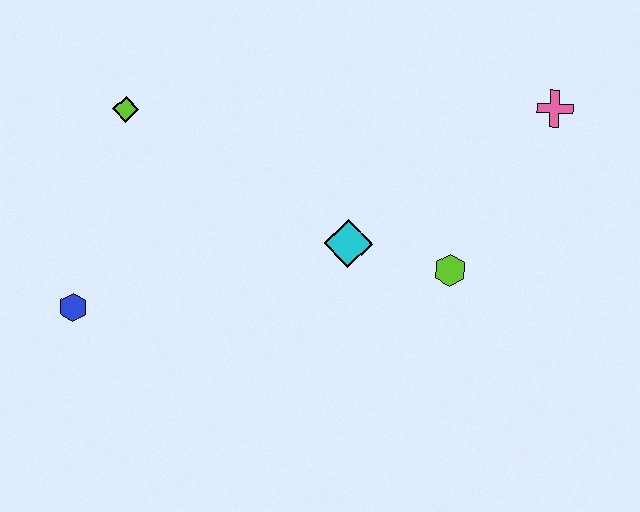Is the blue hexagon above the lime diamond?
No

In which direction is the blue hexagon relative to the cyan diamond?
The blue hexagon is to the left of the cyan diamond.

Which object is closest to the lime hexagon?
The cyan diamond is closest to the lime hexagon.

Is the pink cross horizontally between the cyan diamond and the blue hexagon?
No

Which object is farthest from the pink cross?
The blue hexagon is farthest from the pink cross.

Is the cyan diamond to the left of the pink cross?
Yes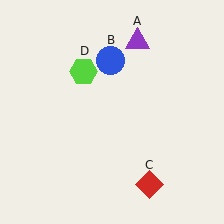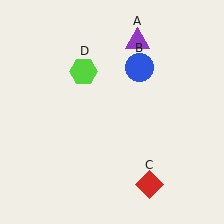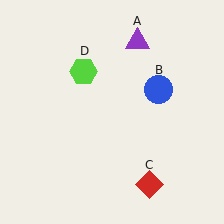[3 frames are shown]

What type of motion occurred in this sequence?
The blue circle (object B) rotated clockwise around the center of the scene.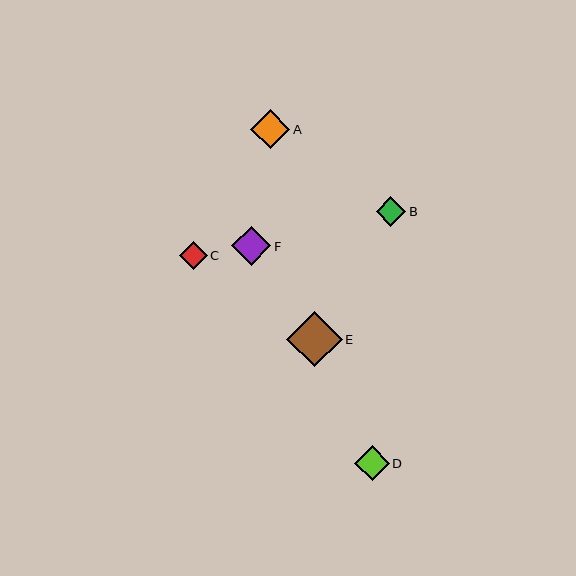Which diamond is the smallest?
Diamond C is the smallest with a size of approximately 28 pixels.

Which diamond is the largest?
Diamond E is the largest with a size of approximately 56 pixels.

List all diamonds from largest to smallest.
From largest to smallest: E, F, A, D, B, C.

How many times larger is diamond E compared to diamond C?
Diamond E is approximately 2.0 times the size of diamond C.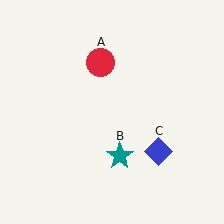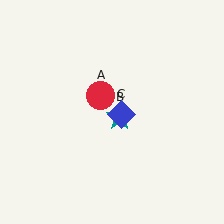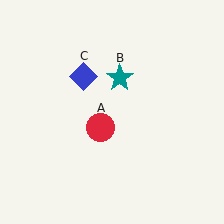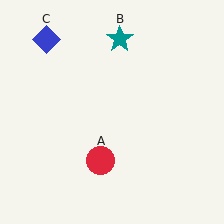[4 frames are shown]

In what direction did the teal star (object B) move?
The teal star (object B) moved up.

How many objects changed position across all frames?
3 objects changed position: red circle (object A), teal star (object B), blue diamond (object C).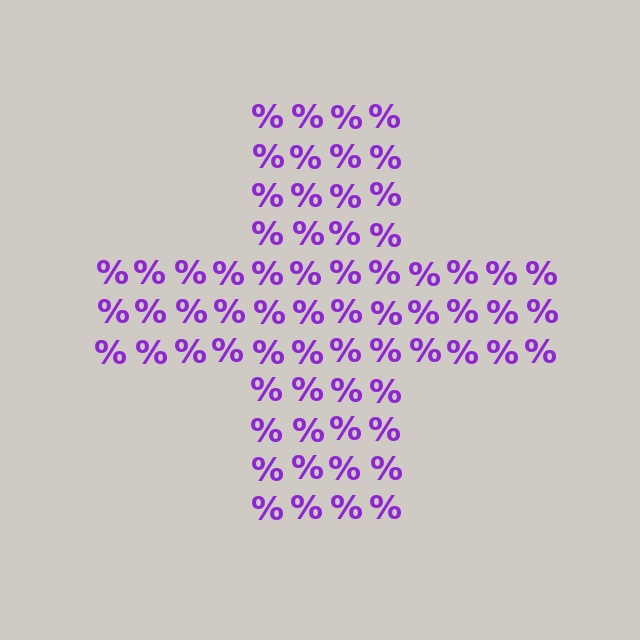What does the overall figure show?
The overall figure shows a cross.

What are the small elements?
The small elements are percent signs.